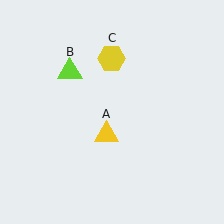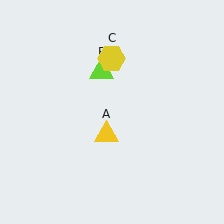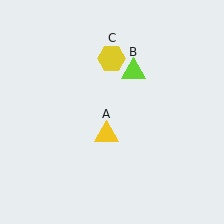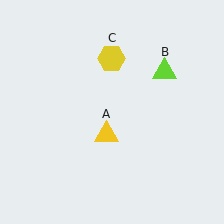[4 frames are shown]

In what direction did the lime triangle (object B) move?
The lime triangle (object B) moved right.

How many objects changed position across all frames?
1 object changed position: lime triangle (object B).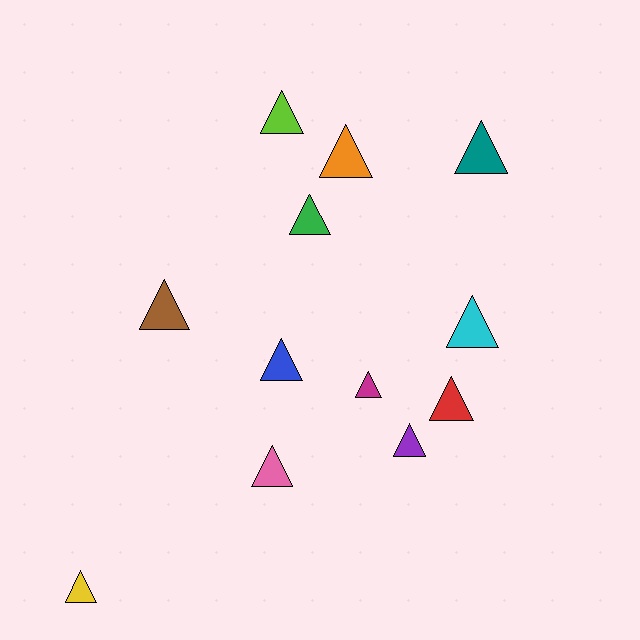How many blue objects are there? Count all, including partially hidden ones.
There is 1 blue object.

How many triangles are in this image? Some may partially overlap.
There are 12 triangles.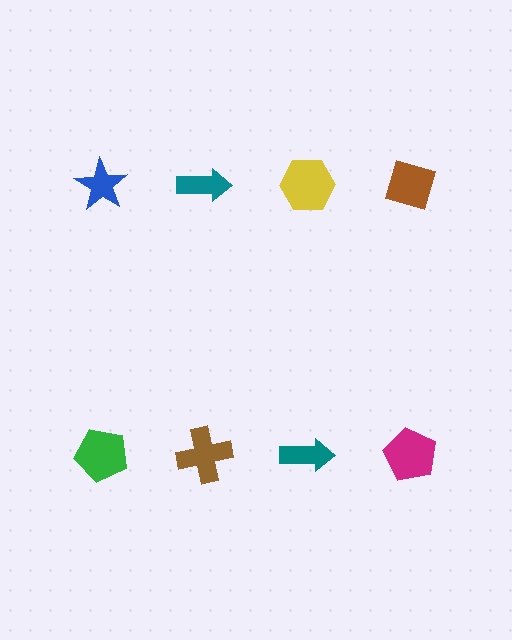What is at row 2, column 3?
A teal arrow.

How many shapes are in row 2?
4 shapes.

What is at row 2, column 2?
A brown cross.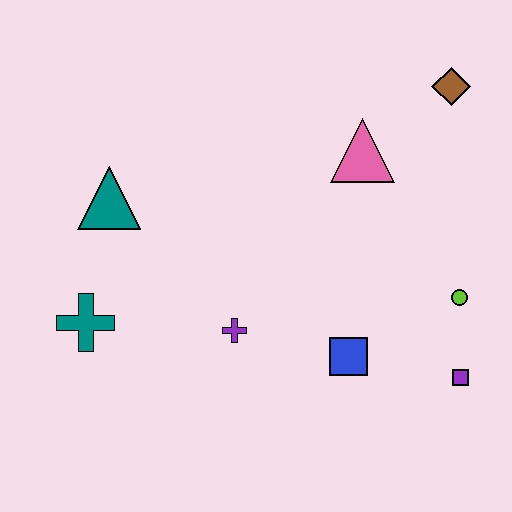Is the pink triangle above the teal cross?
Yes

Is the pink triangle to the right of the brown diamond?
No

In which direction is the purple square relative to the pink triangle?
The purple square is below the pink triangle.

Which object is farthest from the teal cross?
The brown diamond is farthest from the teal cross.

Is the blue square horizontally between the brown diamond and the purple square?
No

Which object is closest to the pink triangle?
The brown diamond is closest to the pink triangle.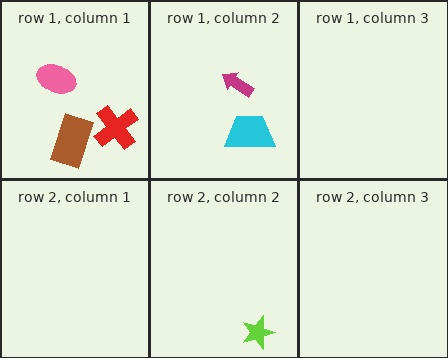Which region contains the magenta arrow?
The row 1, column 2 region.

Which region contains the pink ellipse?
The row 1, column 1 region.